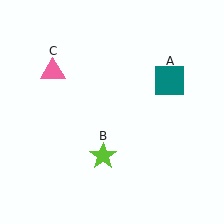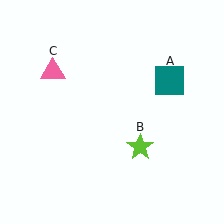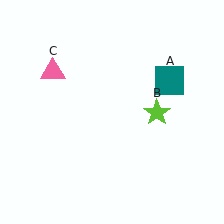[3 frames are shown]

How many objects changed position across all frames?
1 object changed position: lime star (object B).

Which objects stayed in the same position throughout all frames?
Teal square (object A) and pink triangle (object C) remained stationary.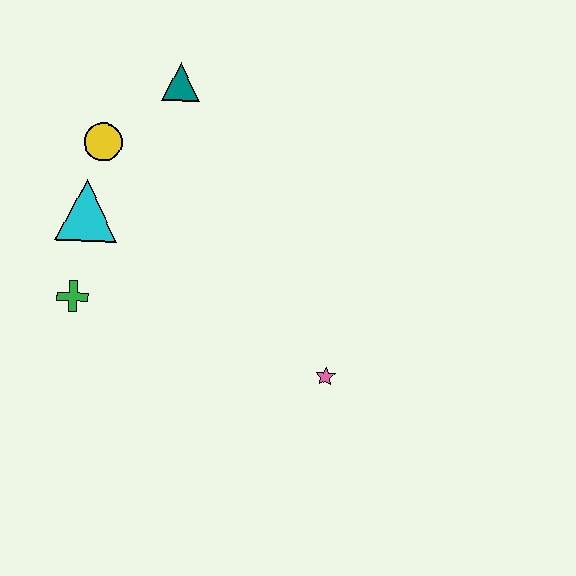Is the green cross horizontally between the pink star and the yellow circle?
No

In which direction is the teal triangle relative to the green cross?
The teal triangle is above the green cross.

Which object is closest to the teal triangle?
The yellow circle is closest to the teal triangle.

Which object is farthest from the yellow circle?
The pink star is farthest from the yellow circle.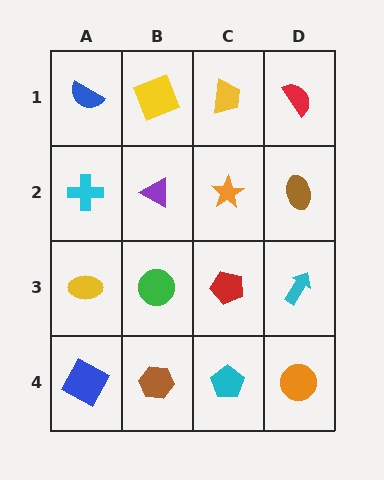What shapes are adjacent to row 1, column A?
A cyan cross (row 2, column A), a yellow square (row 1, column B).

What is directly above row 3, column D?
A brown ellipse.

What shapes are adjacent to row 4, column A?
A yellow ellipse (row 3, column A), a brown hexagon (row 4, column B).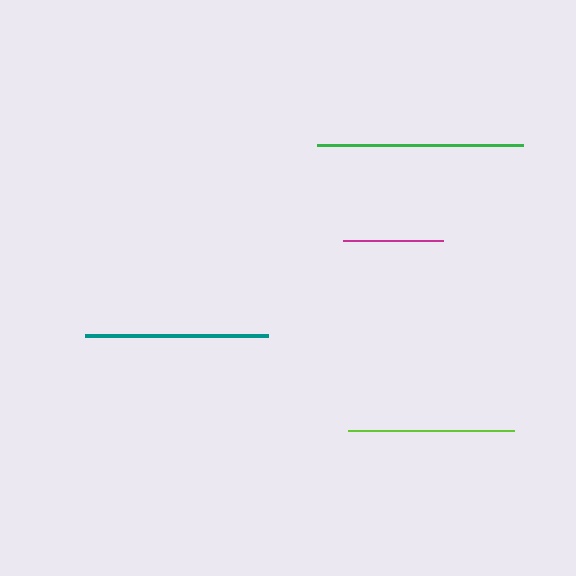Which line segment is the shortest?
The magenta line is the shortest at approximately 100 pixels.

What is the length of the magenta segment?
The magenta segment is approximately 100 pixels long.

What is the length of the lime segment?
The lime segment is approximately 166 pixels long.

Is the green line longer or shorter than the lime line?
The green line is longer than the lime line.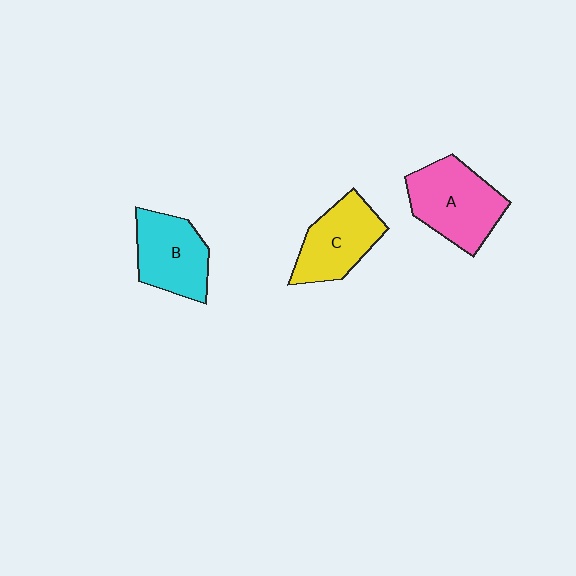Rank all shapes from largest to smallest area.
From largest to smallest: A (pink), B (cyan), C (yellow).